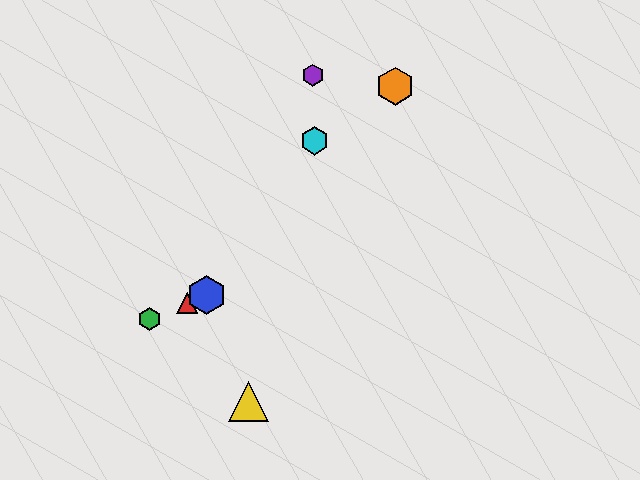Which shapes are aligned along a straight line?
The red triangle, the blue hexagon, the green hexagon are aligned along a straight line.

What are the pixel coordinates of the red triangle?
The red triangle is at (187, 303).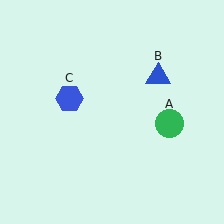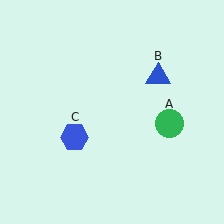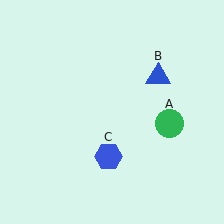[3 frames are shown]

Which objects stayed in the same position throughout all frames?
Green circle (object A) and blue triangle (object B) remained stationary.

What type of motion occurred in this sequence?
The blue hexagon (object C) rotated counterclockwise around the center of the scene.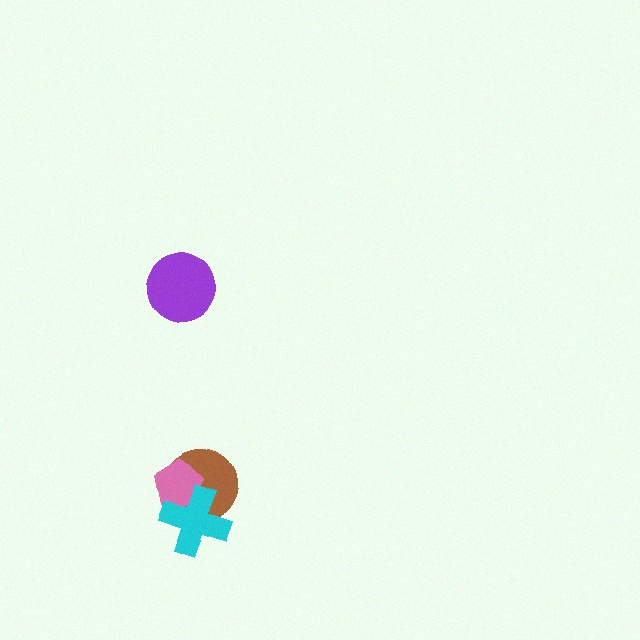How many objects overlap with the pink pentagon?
2 objects overlap with the pink pentagon.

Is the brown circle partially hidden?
Yes, it is partially covered by another shape.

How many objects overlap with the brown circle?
2 objects overlap with the brown circle.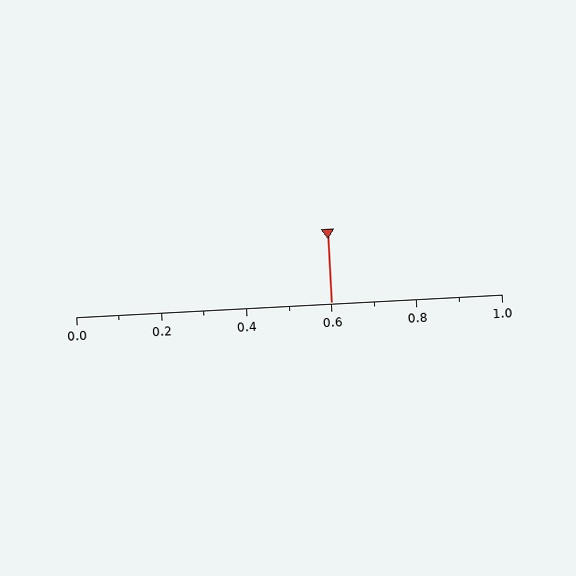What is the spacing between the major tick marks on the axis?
The major ticks are spaced 0.2 apart.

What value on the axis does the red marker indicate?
The marker indicates approximately 0.6.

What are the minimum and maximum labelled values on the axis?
The axis runs from 0.0 to 1.0.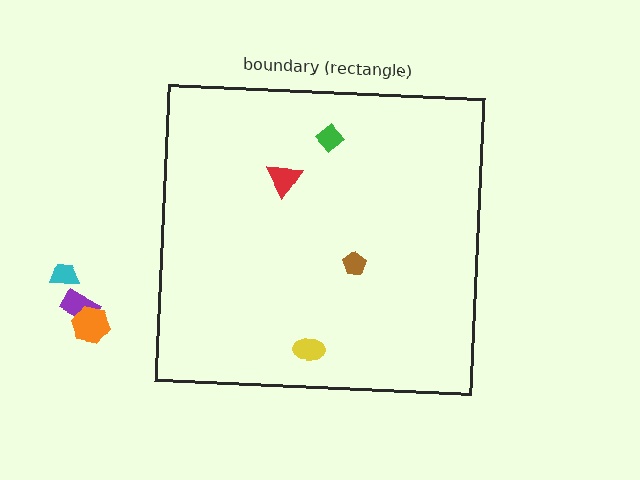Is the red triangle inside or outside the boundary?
Inside.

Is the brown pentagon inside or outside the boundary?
Inside.